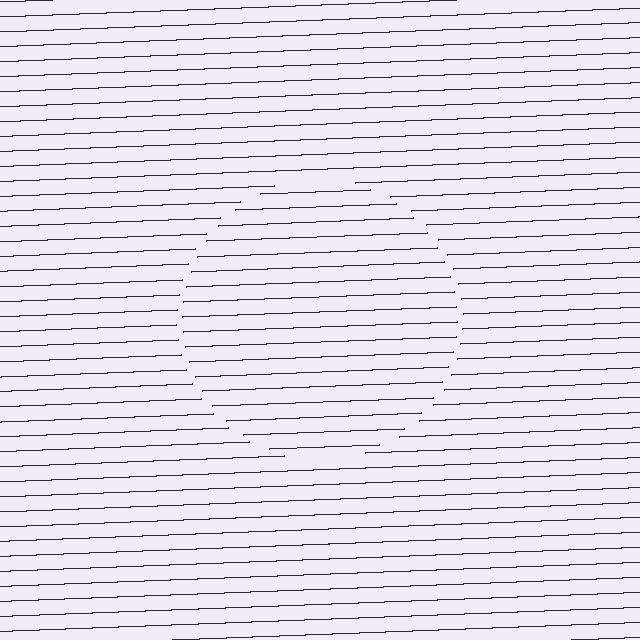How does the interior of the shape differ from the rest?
The interior of the shape contains the same grating, shifted by half a period — the contour is defined by the phase discontinuity where line-ends from the inner and outer gratings abut.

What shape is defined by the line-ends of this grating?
An illusory circle. The interior of the shape contains the same grating, shifted by half a period — the contour is defined by the phase discontinuity where line-ends from the inner and outer gratings abut.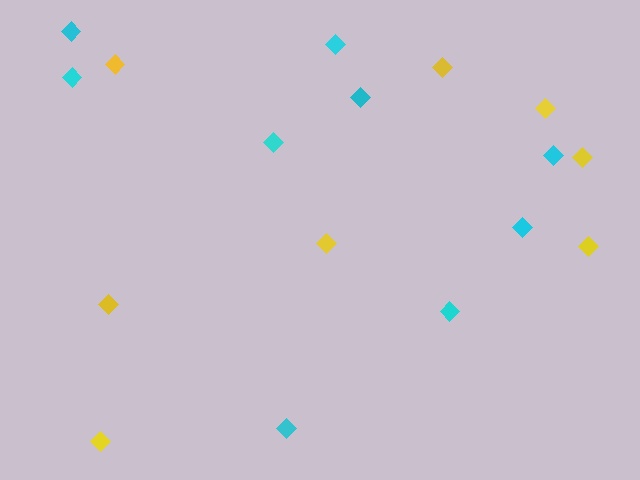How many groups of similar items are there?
There are 2 groups: one group of cyan diamonds (9) and one group of yellow diamonds (8).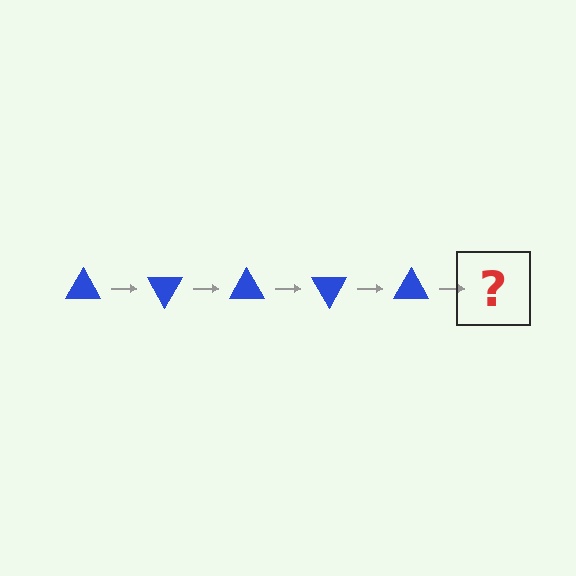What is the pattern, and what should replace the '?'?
The pattern is that the triangle rotates 60 degrees each step. The '?' should be a blue triangle rotated 300 degrees.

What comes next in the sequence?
The next element should be a blue triangle rotated 300 degrees.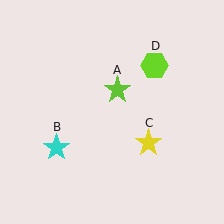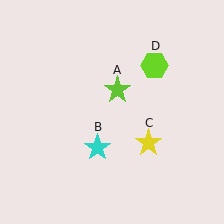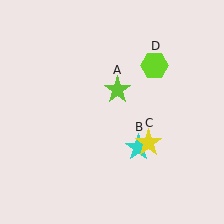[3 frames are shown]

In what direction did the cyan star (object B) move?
The cyan star (object B) moved right.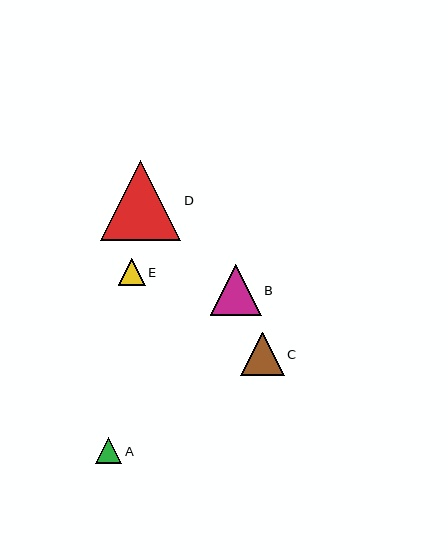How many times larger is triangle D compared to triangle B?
Triangle D is approximately 1.6 times the size of triangle B.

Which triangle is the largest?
Triangle D is the largest with a size of approximately 80 pixels.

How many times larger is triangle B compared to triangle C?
Triangle B is approximately 1.2 times the size of triangle C.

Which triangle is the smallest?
Triangle A is the smallest with a size of approximately 26 pixels.